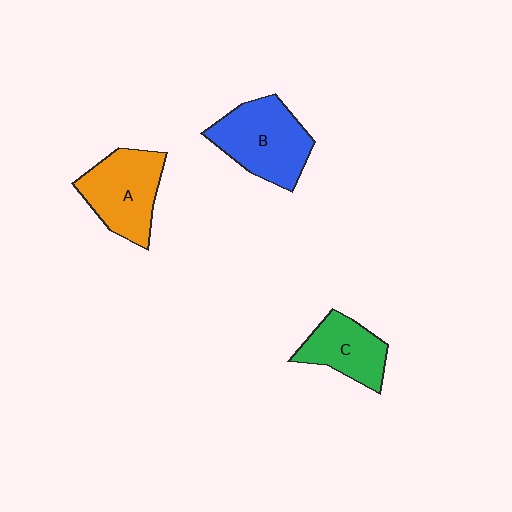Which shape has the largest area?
Shape B (blue).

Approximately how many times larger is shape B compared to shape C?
Approximately 1.4 times.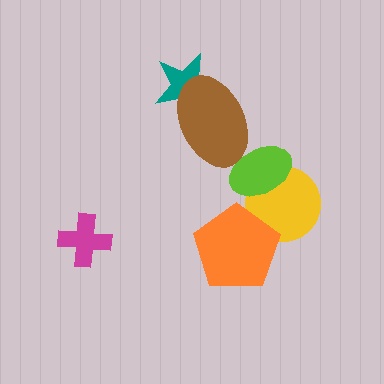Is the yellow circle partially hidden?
Yes, it is partially covered by another shape.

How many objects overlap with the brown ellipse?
2 objects overlap with the brown ellipse.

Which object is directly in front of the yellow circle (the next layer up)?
The orange pentagon is directly in front of the yellow circle.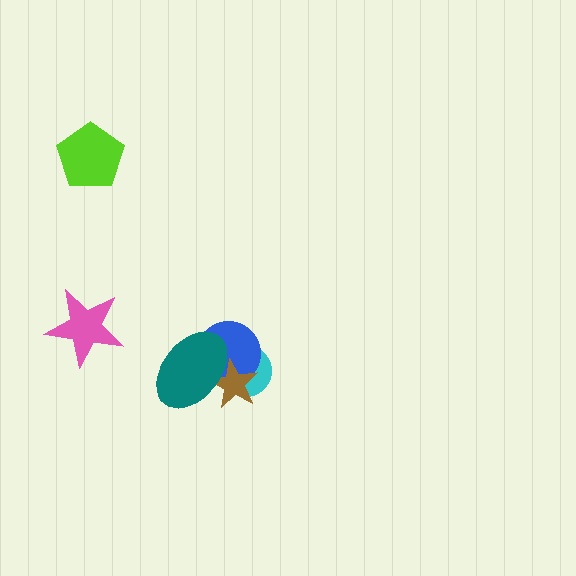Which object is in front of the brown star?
The teal ellipse is in front of the brown star.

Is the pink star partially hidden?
No, no other shape covers it.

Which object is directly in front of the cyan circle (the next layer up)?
The blue circle is directly in front of the cyan circle.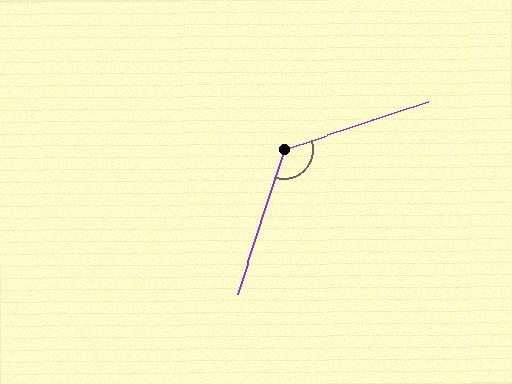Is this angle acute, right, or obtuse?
It is obtuse.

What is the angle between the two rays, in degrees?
Approximately 126 degrees.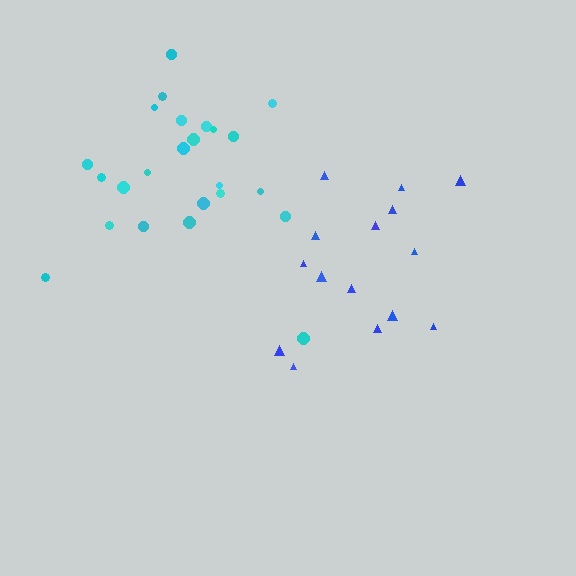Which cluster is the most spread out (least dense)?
Blue.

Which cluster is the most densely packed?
Cyan.